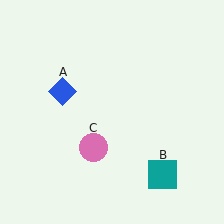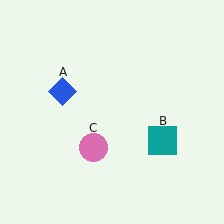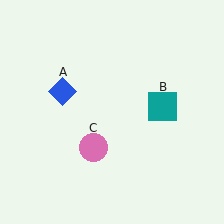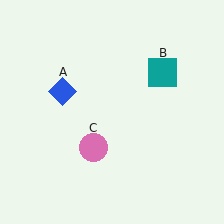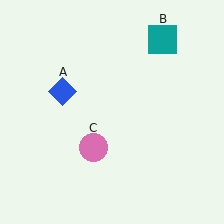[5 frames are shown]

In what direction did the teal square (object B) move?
The teal square (object B) moved up.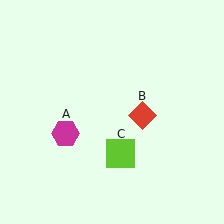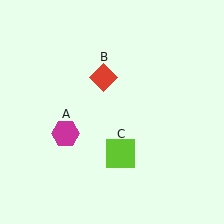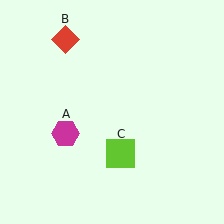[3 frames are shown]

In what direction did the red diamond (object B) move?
The red diamond (object B) moved up and to the left.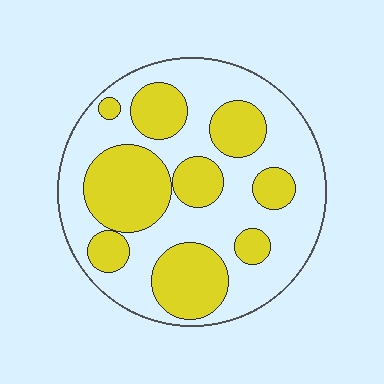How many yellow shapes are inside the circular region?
9.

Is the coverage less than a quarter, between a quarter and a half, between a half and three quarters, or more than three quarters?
Between a quarter and a half.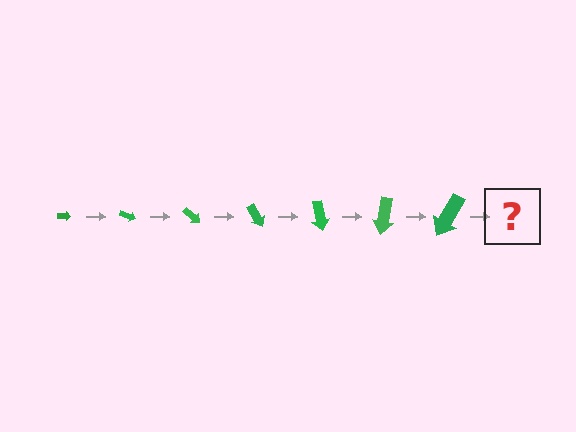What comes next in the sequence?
The next element should be an arrow, larger than the previous one and rotated 140 degrees from the start.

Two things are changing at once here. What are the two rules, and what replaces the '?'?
The two rules are that the arrow grows larger each step and it rotates 20 degrees each step. The '?' should be an arrow, larger than the previous one and rotated 140 degrees from the start.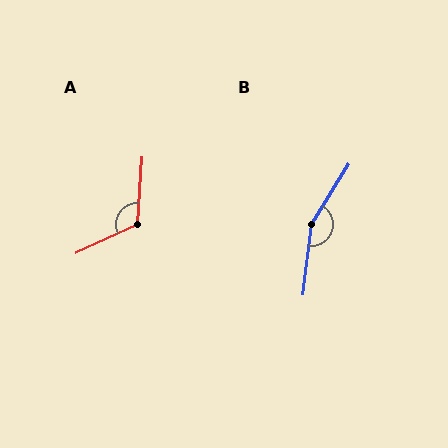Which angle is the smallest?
A, at approximately 119 degrees.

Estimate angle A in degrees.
Approximately 119 degrees.